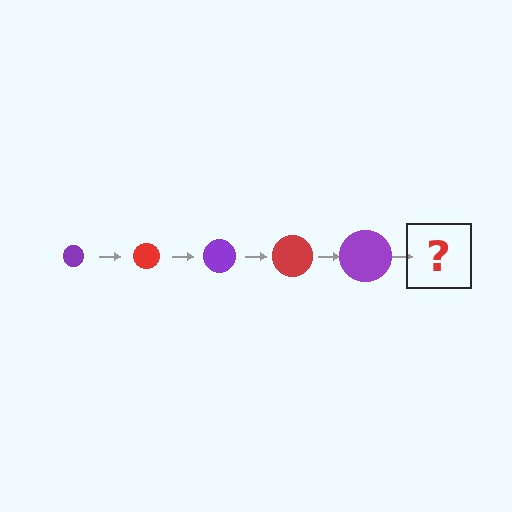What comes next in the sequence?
The next element should be a red circle, larger than the previous one.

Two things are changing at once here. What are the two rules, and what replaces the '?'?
The two rules are that the circle grows larger each step and the color cycles through purple and red. The '?' should be a red circle, larger than the previous one.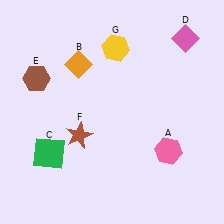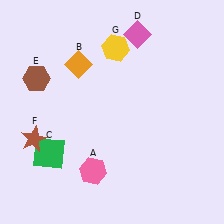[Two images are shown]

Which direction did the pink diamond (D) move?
The pink diamond (D) moved left.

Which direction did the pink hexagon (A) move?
The pink hexagon (A) moved left.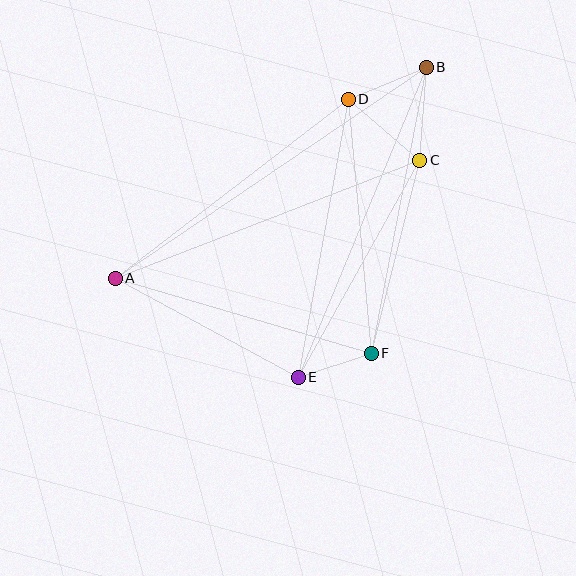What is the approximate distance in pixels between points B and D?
The distance between B and D is approximately 84 pixels.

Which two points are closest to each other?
Points E and F are closest to each other.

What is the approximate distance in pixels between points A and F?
The distance between A and F is approximately 266 pixels.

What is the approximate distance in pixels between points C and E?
The distance between C and E is approximately 249 pixels.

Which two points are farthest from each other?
Points A and B are farthest from each other.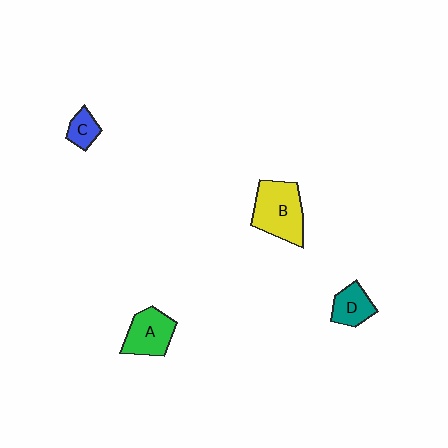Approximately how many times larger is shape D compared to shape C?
Approximately 1.4 times.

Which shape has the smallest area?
Shape C (blue).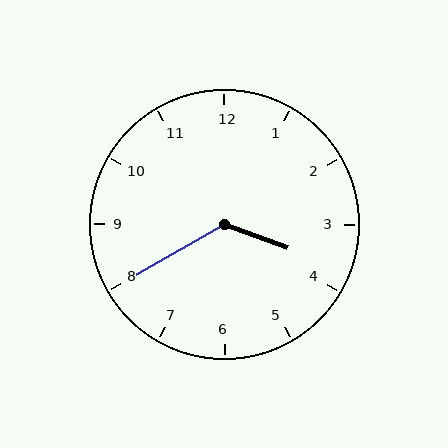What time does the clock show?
3:40.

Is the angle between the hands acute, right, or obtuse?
It is obtuse.